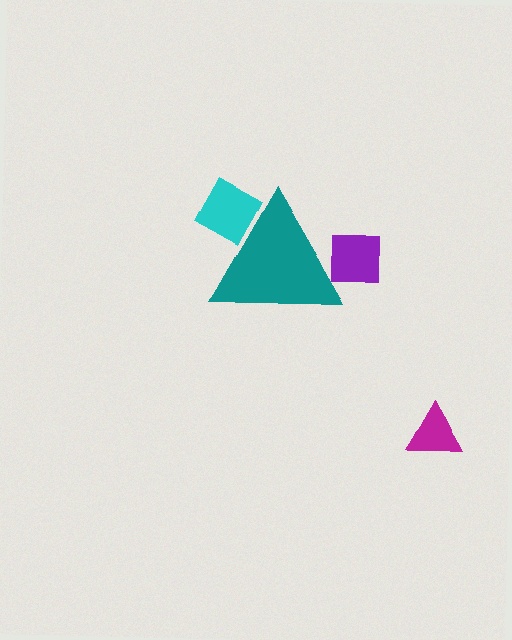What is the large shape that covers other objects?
A teal triangle.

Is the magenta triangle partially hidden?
No, the magenta triangle is fully visible.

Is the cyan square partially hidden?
Yes, the cyan square is partially hidden behind the teal triangle.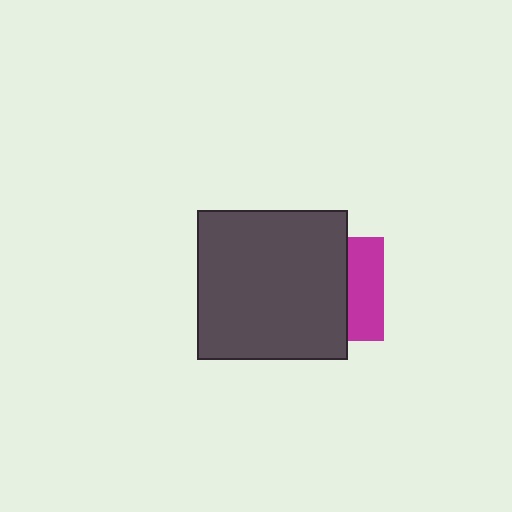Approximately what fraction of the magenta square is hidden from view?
Roughly 65% of the magenta square is hidden behind the dark gray square.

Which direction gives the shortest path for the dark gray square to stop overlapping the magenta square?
Moving left gives the shortest separation.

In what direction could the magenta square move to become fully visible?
The magenta square could move right. That would shift it out from behind the dark gray square entirely.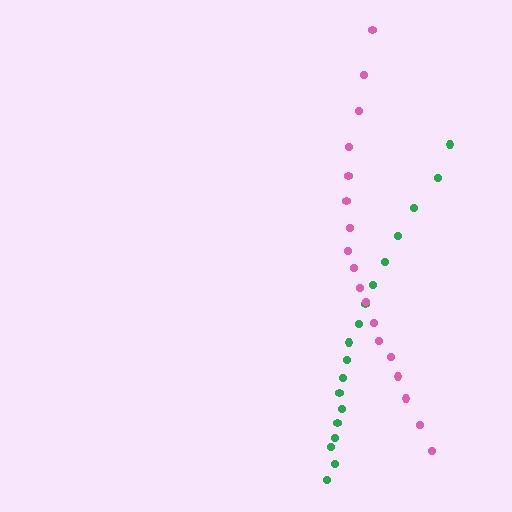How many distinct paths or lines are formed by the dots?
There are 2 distinct paths.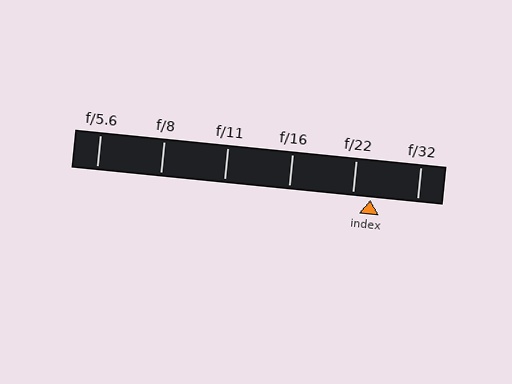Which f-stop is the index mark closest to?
The index mark is closest to f/22.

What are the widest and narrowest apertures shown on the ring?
The widest aperture shown is f/5.6 and the narrowest is f/32.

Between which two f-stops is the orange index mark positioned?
The index mark is between f/22 and f/32.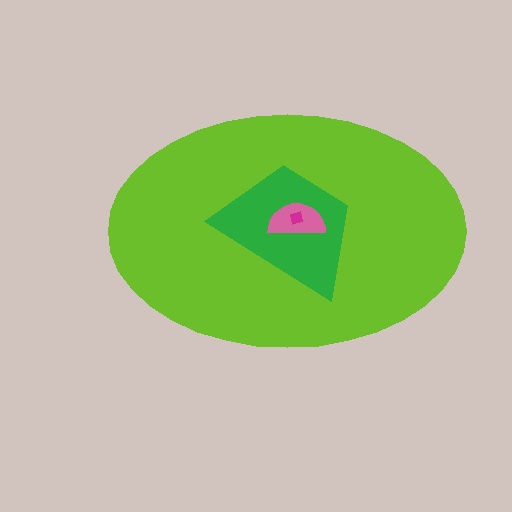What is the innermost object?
The magenta square.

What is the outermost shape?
The lime ellipse.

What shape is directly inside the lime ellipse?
The green trapezoid.